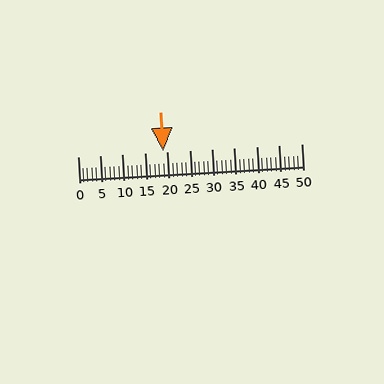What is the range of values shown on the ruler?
The ruler shows values from 0 to 50.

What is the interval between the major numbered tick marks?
The major tick marks are spaced 5 units apart.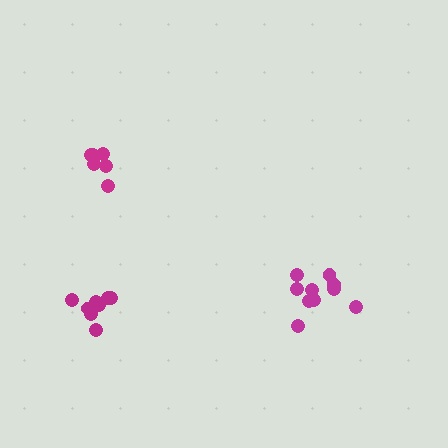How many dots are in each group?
Group 1: 10 dots, Group 2: 6 dots, Group 3: 8 dots (24 total).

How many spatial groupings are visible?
There are 3 spatial groupings.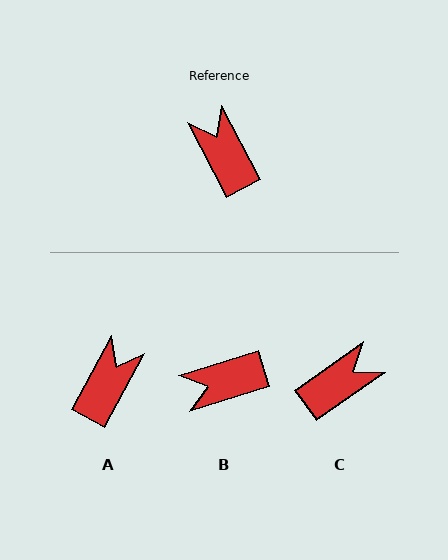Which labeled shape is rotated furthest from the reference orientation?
C, about 82 degrees away.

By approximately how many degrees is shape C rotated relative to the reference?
Approximately 82 degrees clockwise.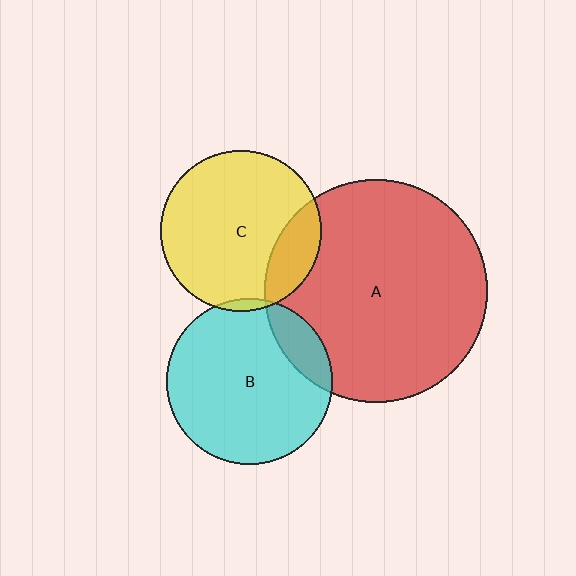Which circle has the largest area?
Circle A (red).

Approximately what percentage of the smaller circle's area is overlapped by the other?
Approximately 15%.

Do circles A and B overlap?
Yes.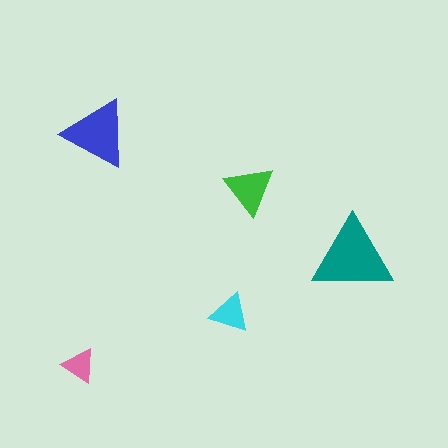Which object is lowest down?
The pink triangle is bottommost.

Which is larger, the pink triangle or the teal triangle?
The teal one.